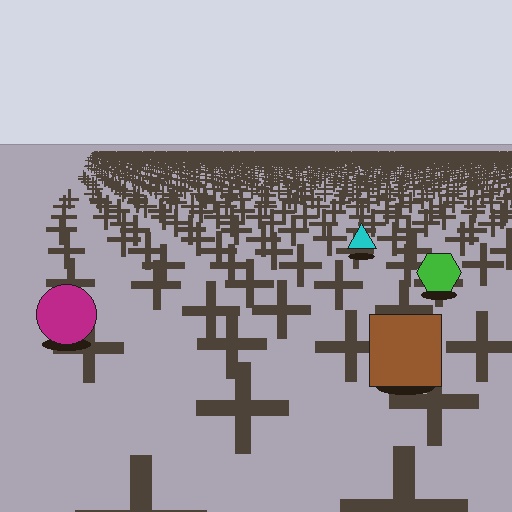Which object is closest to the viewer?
The brown square is closest. The texture marks near it are larger and more spread out.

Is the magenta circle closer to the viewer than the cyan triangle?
Yes. The magenta circle is closer — you can tell from the texture gradient: the ground texture is coarser near it.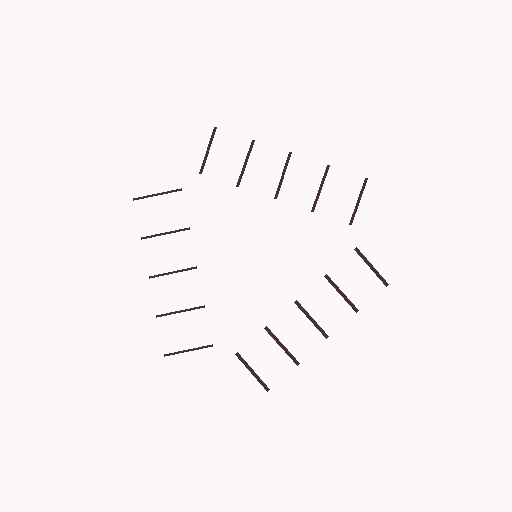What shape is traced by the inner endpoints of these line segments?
An illusory triangle — the line segments terminate on its edges but no continuous stroke is drawn.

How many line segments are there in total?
15 — 5 along each of the 3 edges.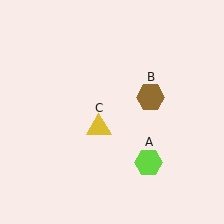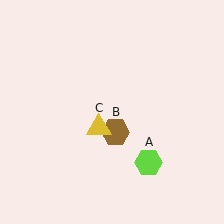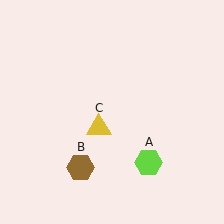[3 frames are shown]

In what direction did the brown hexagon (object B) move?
The brown hexagon (object B) moved down and to the left.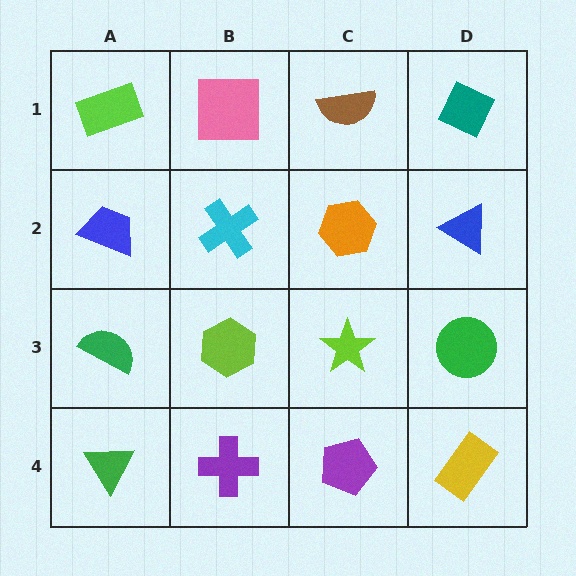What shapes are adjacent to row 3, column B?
A cyan cross (row 2, column B), a purple cross (row 4, column B), a green semicircle (row 3, column A), a lime star (row 3, column C).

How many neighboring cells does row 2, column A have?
3.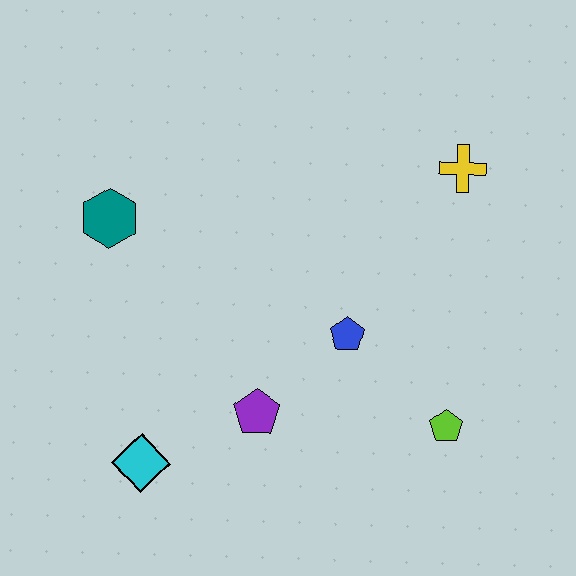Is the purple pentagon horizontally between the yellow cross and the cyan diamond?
Yes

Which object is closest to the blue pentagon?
The purple pentagon is closest to the blue pentagon.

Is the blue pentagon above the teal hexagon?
No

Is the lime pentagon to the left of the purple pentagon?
No